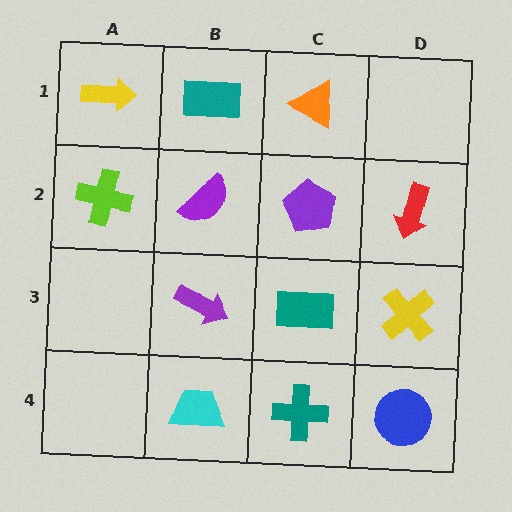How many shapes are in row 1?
3 shapes.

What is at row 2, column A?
A lime cross.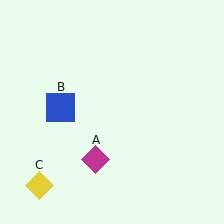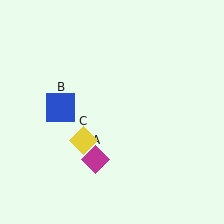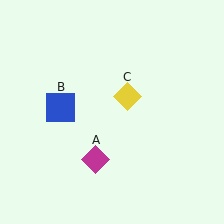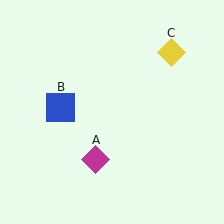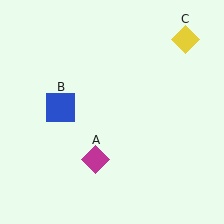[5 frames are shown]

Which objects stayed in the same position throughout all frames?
Magenta diamond (object A) and blue square (object B) remained stationary.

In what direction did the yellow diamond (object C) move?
The yellow diamond (object C) moved up and to the right.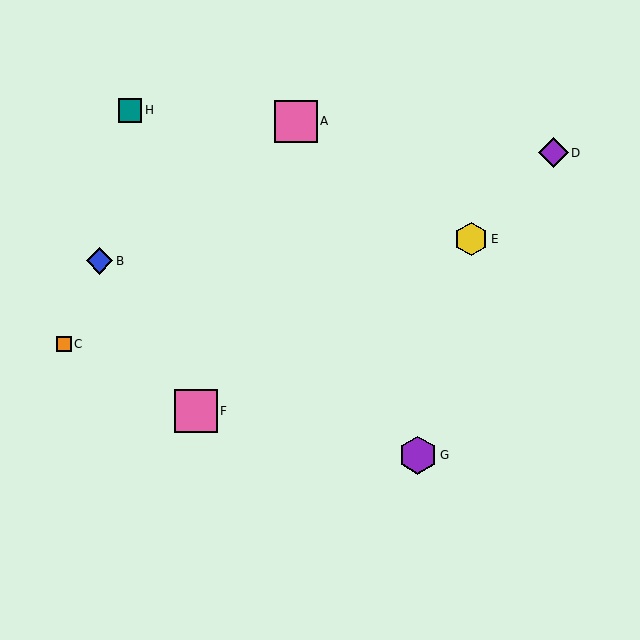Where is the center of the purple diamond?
The center of the purple diamond is at (553, 153).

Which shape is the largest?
The pink square (labeled F) is the largest.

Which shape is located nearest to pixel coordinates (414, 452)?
The purple hexagon (labeled G) at (418, 455) is nearest to that location.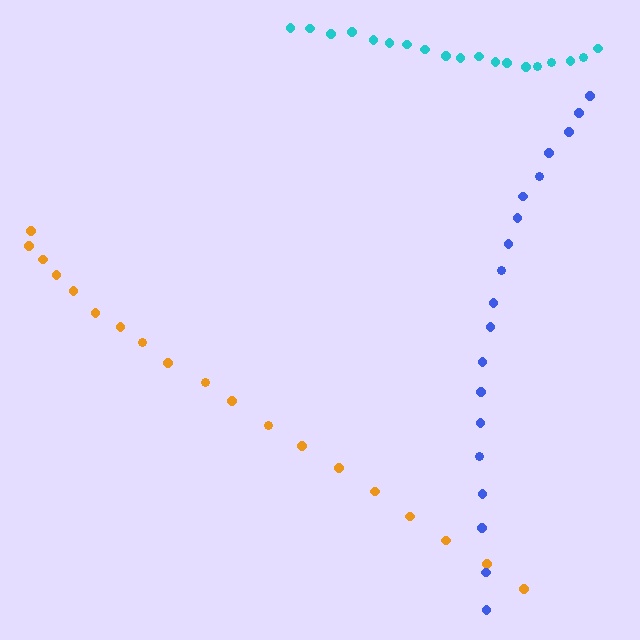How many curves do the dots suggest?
There are 3 distinct paths.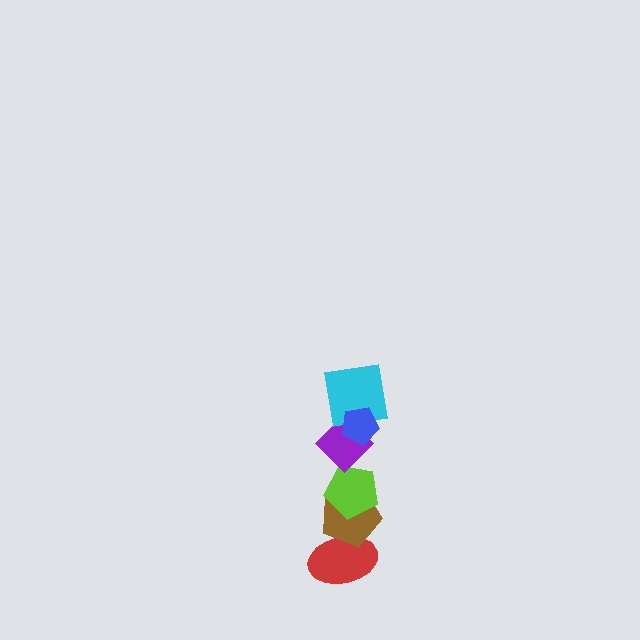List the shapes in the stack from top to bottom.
From top to bottom: the blue pentagon, the cyan square, the purple diamond, the lime pentagon, the brown pentagon, the red ellipse.